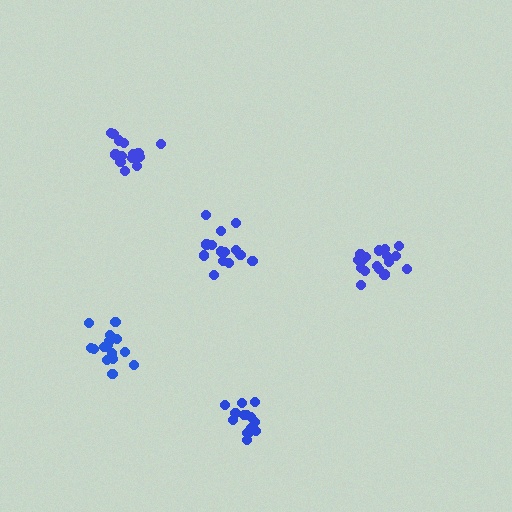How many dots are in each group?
Group 1: 14 dots, Group 2: 14 dots, Group 3: 14 dots, Group 4: 15 dots, Group 5: 17 dots (74 total).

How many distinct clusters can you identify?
There are 5 distinct clusters.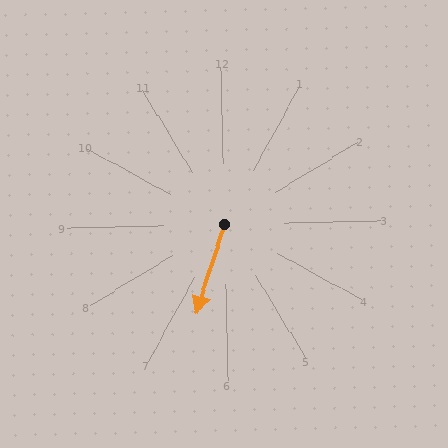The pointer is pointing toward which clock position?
Roughly 7 o'clock.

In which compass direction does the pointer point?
South.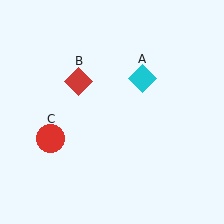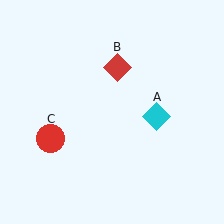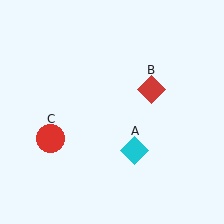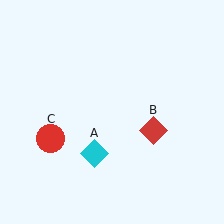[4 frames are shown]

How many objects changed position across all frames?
2 objects changed position: cyan diamond (object A), red diamond (object B).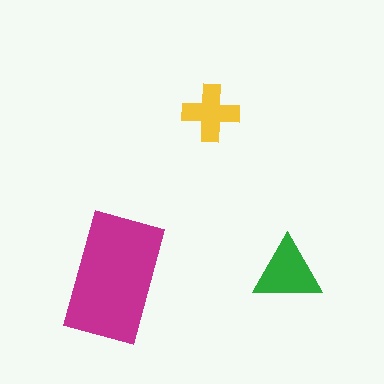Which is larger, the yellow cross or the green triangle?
The green triangle.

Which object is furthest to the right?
The green triangle is rightmost.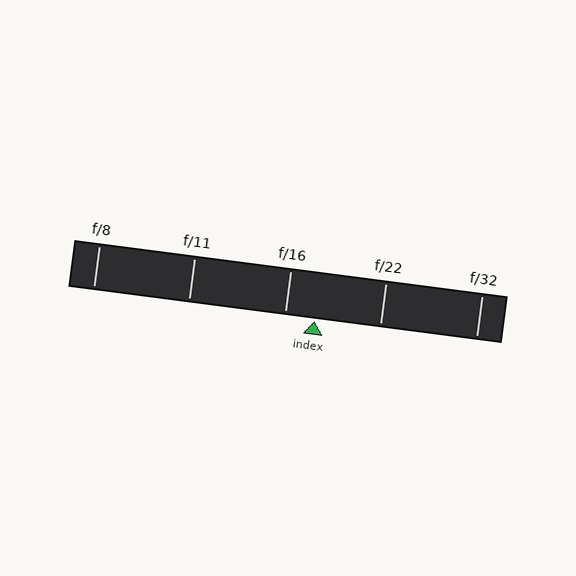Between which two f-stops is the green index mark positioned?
The index mark is between f/16 and f/22.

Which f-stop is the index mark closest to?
The index mark is closest to f/16.